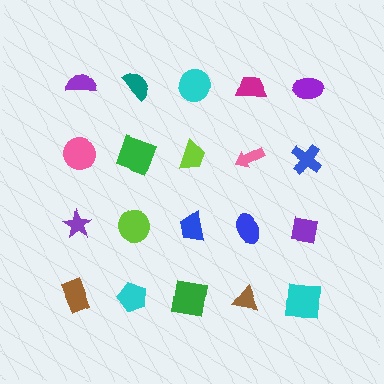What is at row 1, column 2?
A teal semicircle.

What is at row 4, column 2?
A cyan pentagon.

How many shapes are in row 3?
5 shapes.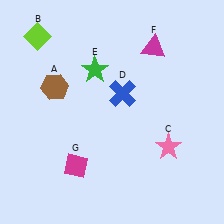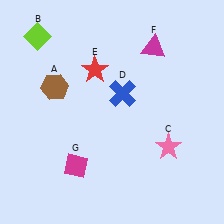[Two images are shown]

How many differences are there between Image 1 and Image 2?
There is 1 difference between the two images.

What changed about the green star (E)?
In Image 1, E is green. In Image 2, it changed to red.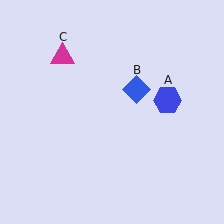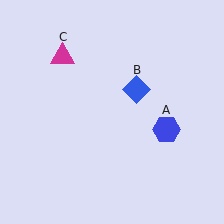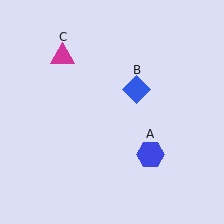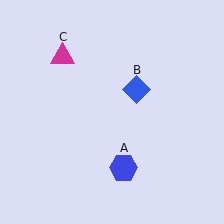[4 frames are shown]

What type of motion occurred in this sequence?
The blue hexagon (object A) rotated clockwise around the center of the scene.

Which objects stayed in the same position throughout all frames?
Blue diamond (object B) and magenta triangle (object C) remained stationary.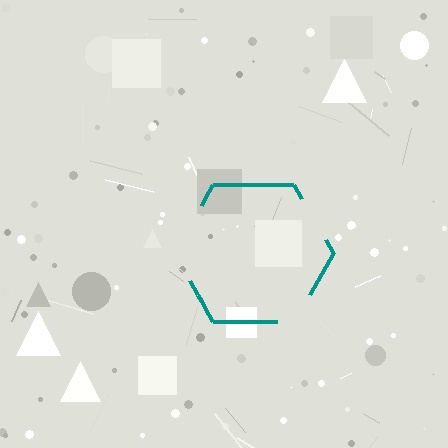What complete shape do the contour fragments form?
The contour fragments form a hexagon.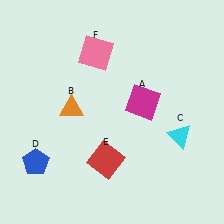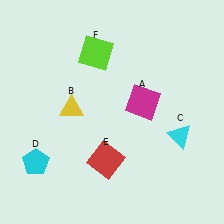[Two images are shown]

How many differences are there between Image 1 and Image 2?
There are 3 differences between the two images.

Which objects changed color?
B changed from orange to yellow. D changed from blue to cyan. F changed from pink to lime.